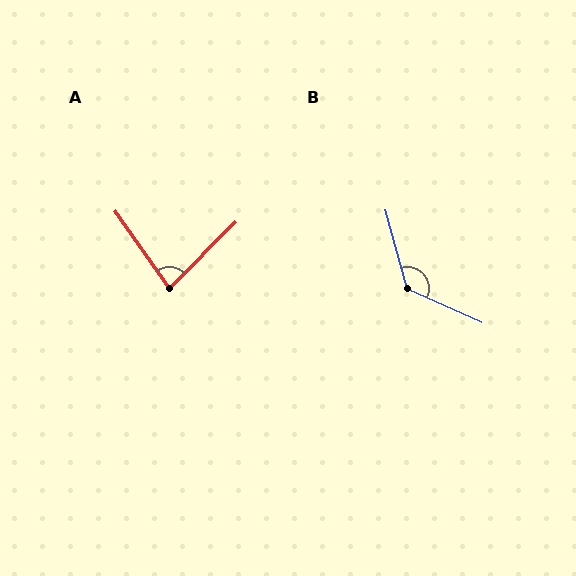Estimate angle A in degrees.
Approximately 80 degrees.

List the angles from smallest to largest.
A (80°), B (130°).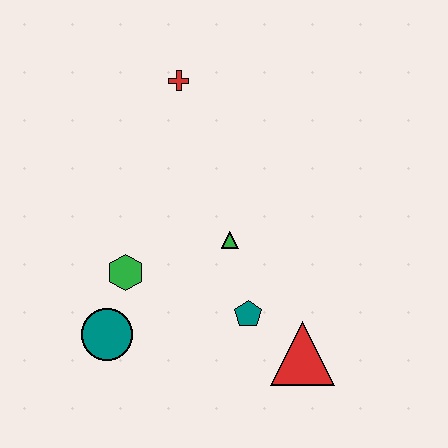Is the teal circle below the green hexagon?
Yes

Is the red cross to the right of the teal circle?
Yes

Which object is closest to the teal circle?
The green hexagon is closest to the teal circle.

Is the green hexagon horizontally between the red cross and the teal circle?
Yes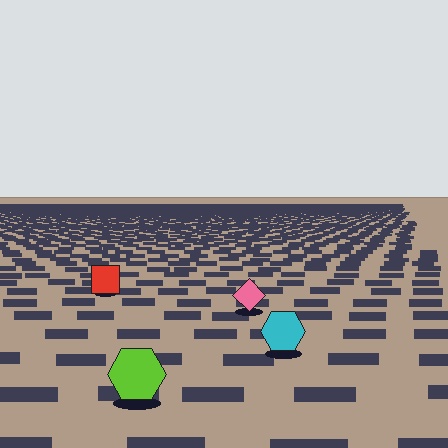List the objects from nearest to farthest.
From nearest to farthest: the lime hexagon, the cyan hexagon, the pink diamond, the red square.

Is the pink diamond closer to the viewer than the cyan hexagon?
No. The cyan hexagon is closer — you can tell from the texture gradient: the ground texture is coarser near it.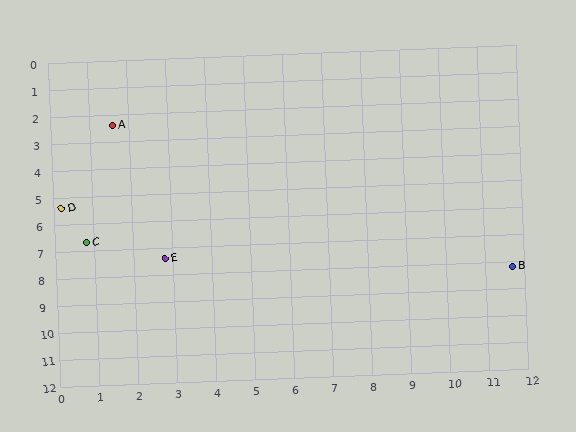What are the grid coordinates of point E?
Point E is at approximately (2.8, 7.4).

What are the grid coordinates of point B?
Point B is at approximately (11.7, 8.2).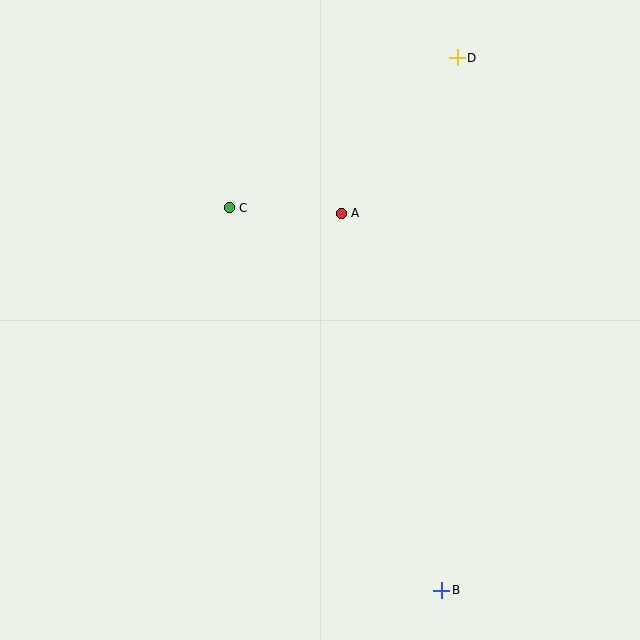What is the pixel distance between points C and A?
The distance between C and A is 113 pixels.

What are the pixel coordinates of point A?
Point A is at (341, 213).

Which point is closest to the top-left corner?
Point C is closest to the top-left corner.